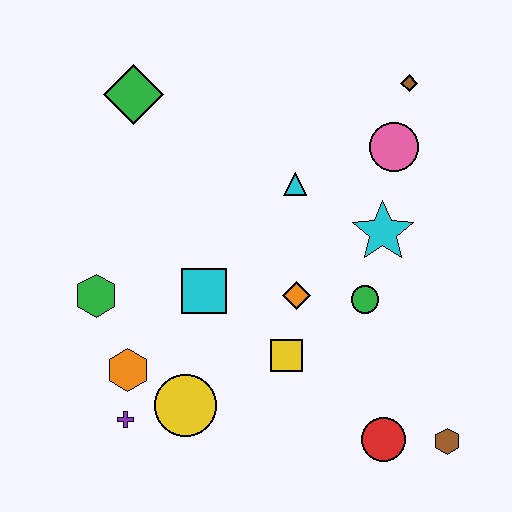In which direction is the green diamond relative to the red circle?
The green diamond is above the red circle.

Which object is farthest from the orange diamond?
The green diamond is farthest from the orange diamond.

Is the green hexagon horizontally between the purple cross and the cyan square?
No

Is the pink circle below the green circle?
No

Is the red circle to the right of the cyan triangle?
Yes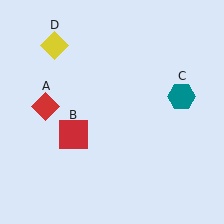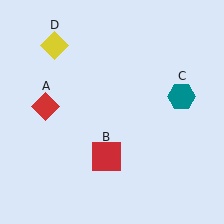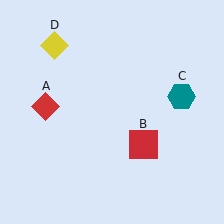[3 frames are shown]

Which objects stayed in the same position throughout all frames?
Red diamond (object A) and teal hexagon (object C) and yellow diamond (object D) remained stationary.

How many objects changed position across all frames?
1 object changed position: red square (object B).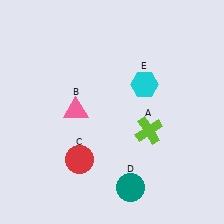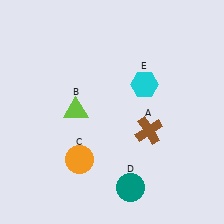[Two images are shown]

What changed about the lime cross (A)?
In Image 1, A is lime. In Image 2, it changed to brown.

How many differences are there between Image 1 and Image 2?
There are 3 differences between the two images.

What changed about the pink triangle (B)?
In Image 1, B is pink. In Image 2, it changed to lime.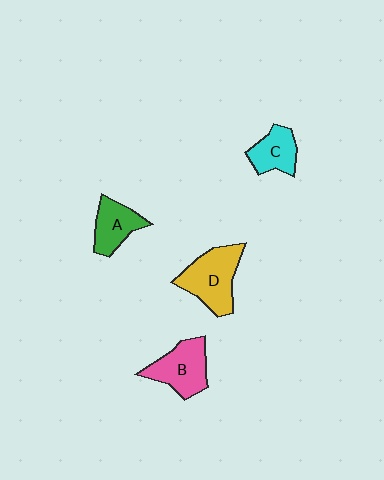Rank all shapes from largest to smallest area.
From largest to smallest: D (yellow), B (pink), A (green), C (cyan).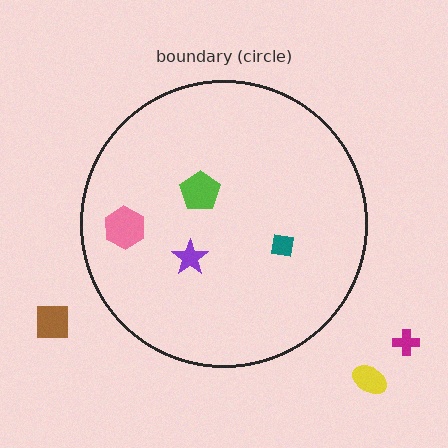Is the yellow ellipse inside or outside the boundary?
Outside.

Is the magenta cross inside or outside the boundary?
Outside.